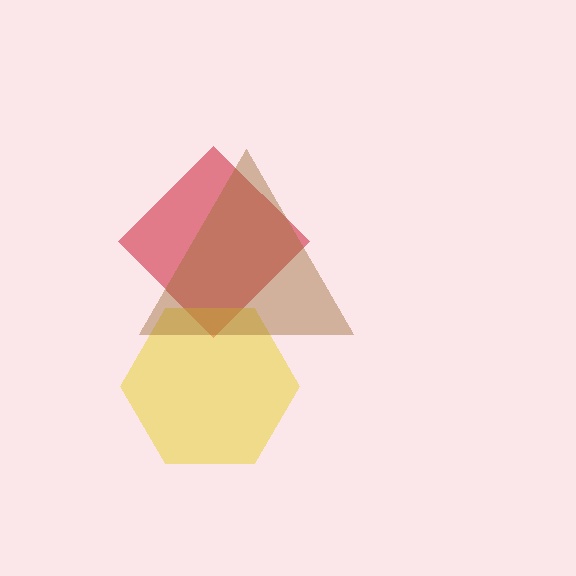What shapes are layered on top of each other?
The layered shapes are: a red diamond, a yellow hexagon, a brown triangle.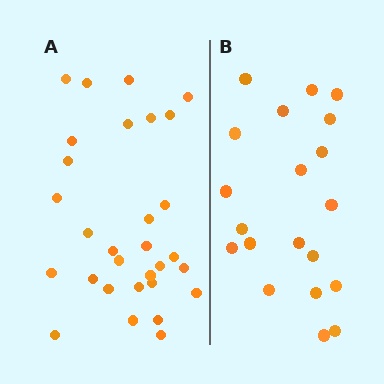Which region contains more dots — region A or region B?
Region A (the left region) has more dots.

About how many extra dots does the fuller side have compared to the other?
Region A has roughly 10 or so more dots than region B.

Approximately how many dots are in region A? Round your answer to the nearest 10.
About 30 dots.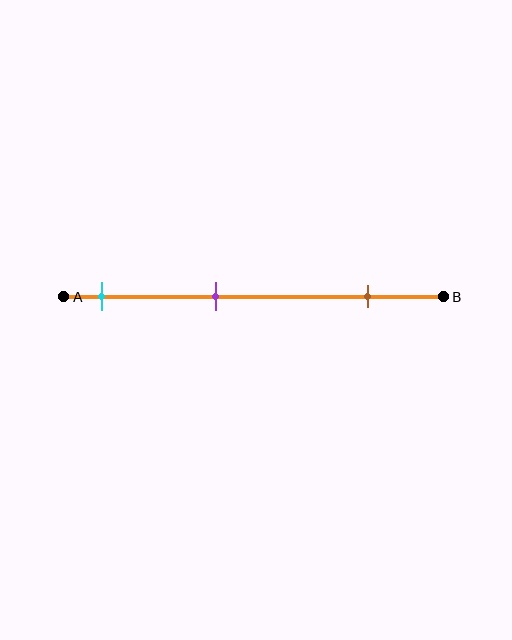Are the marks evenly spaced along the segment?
Yes, the marks are approximately evenly spaced.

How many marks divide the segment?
There are 3 marks dividing the segment.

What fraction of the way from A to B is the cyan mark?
The cyan mark is approximately 10% (0.1) of the way from A to B.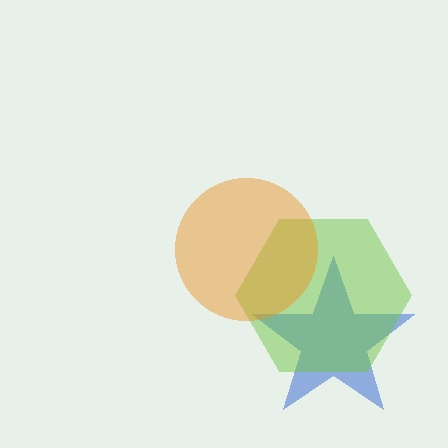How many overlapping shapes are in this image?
There are 3 overlapping shapes in the image.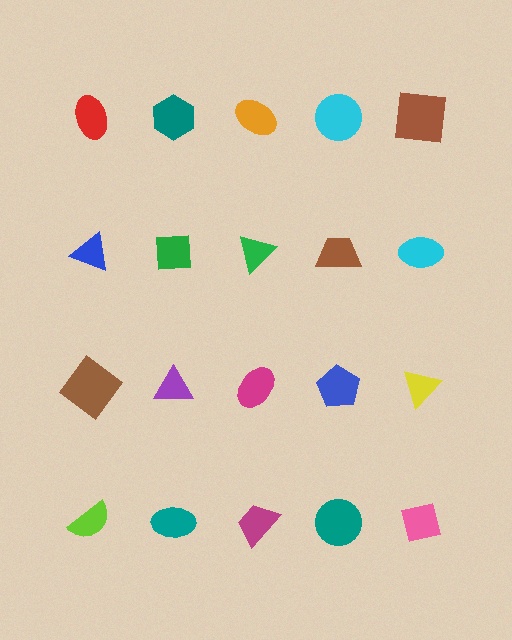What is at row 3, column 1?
A brown diamond.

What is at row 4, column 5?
A pink square.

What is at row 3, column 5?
A yellow triangle.